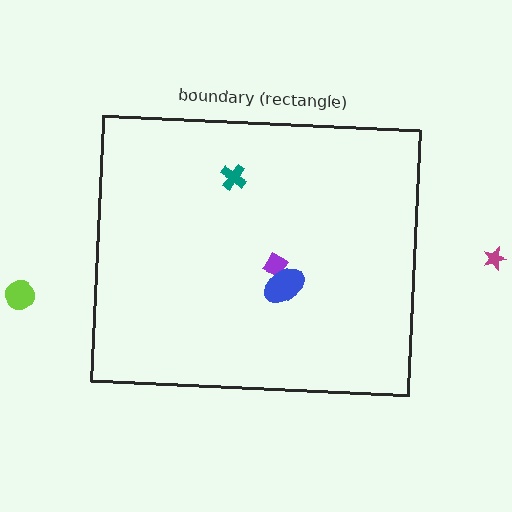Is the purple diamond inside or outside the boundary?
Inside.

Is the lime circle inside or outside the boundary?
Outside.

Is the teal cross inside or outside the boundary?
Inside.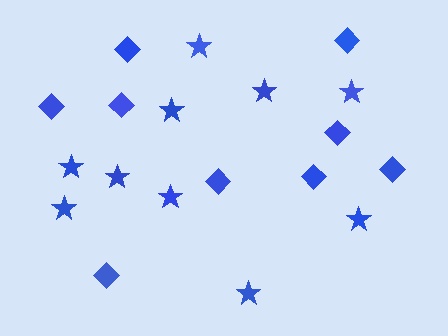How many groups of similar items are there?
There are 2 groups: one group of stars (10) and one group of diamonds (9).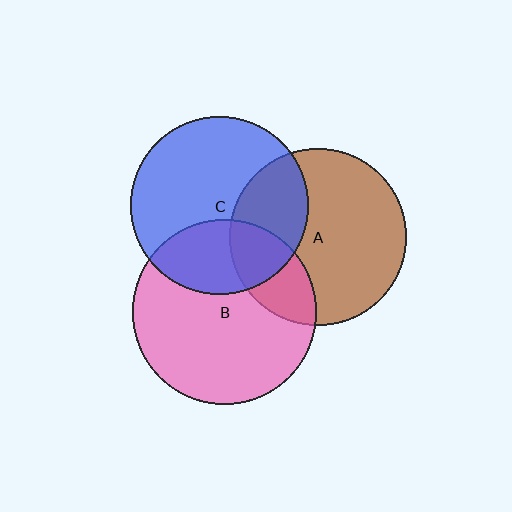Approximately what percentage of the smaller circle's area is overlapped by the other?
Approximately 25%.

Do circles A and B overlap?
Yes.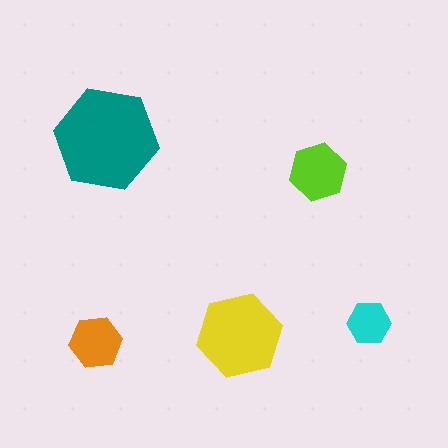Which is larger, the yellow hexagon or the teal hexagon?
The teal one.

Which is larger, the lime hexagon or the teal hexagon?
The teal one.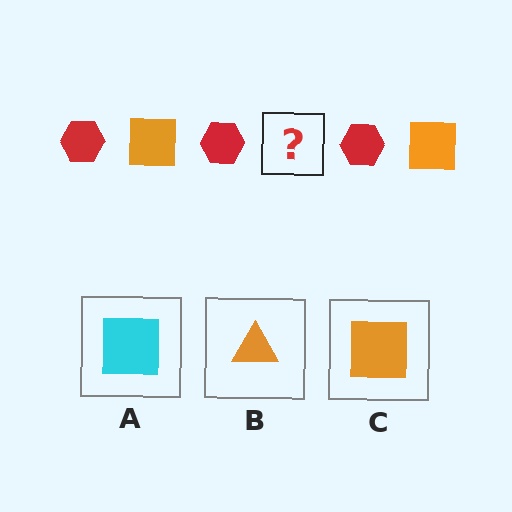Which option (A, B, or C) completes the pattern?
C.